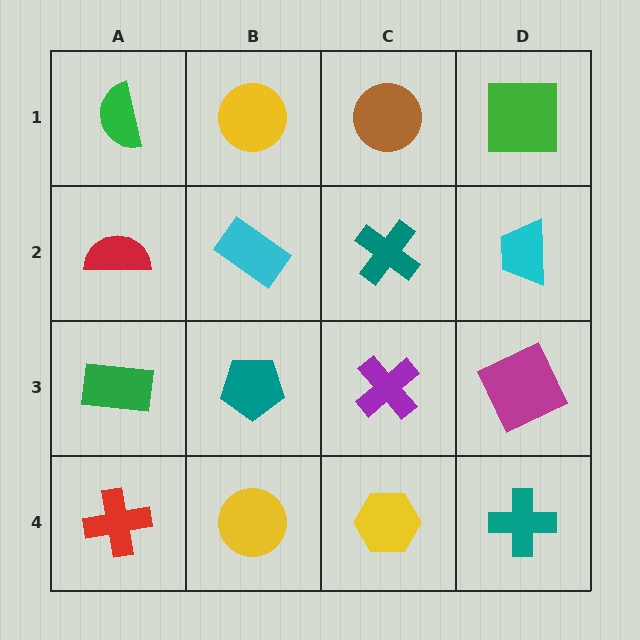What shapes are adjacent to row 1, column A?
A red semicircle (row 2, column A), a yellow circle (row 1, column B).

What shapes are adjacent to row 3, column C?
A teal cross (row 2, column C), a yellow hexagon (row 4, column C), a teal pentagon (row 3, column B), a magenta square (row 3, column D).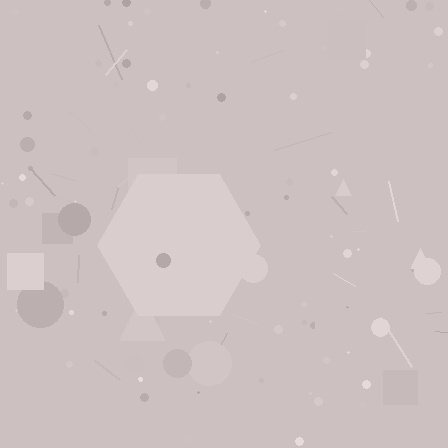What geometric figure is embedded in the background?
A hexagon is embedded in the background.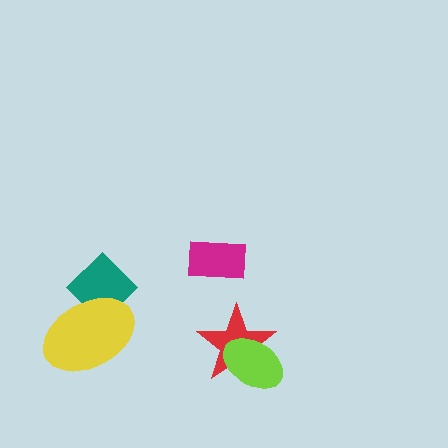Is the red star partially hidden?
Yes, it is partially covered by another shape.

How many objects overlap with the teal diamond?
1 object overlaps with the teal diamond.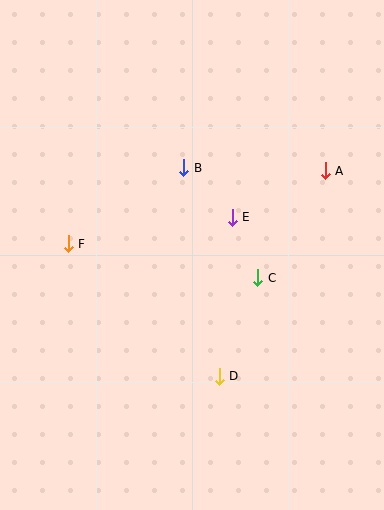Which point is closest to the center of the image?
Point E at (232, 217) is closest to the center.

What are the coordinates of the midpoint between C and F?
The midpoint between C and F is at (163, 261).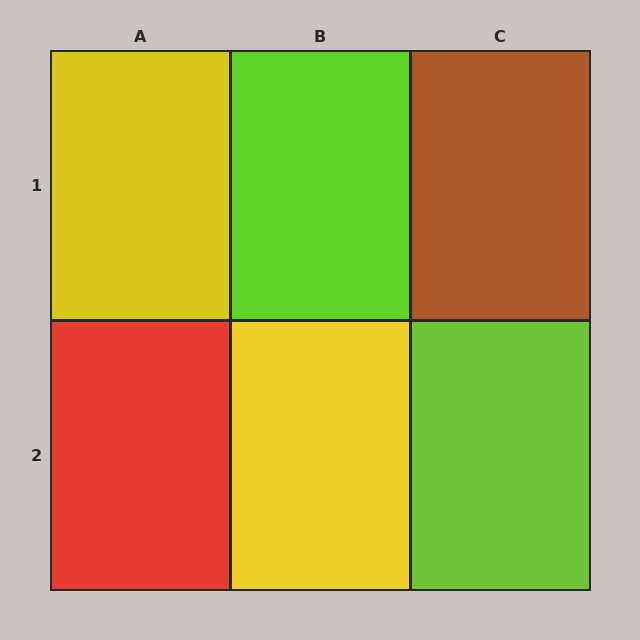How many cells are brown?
1 cell is brown.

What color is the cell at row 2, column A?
Red.